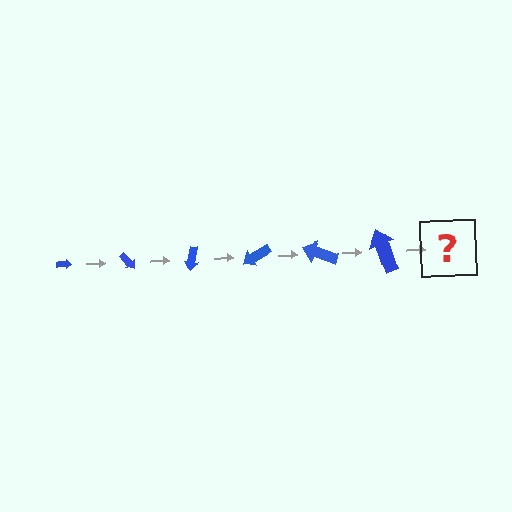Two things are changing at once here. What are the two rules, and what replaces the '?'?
The two rules are that the arrow grows larger each step and it rotates 50 degrees each step. The '?' should be an arrow, larger than the previous one and rotated 300 degrees from the start.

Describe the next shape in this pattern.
It should be an arrow, larger than the previous one and rotated 300 degrees from the start.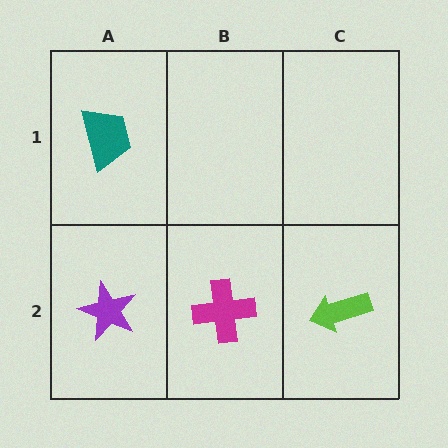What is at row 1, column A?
A teal trapezoid.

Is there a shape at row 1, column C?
No, that cell is empty.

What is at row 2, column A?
A purple star.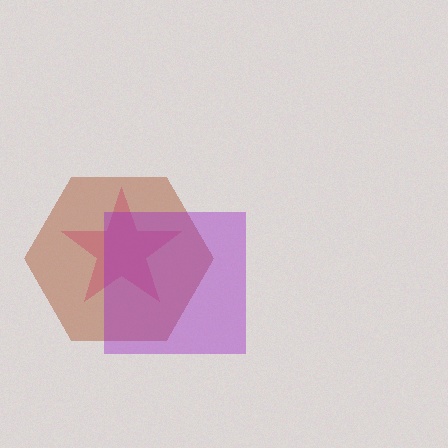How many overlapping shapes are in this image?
There are 3 overlapping shapes in the image.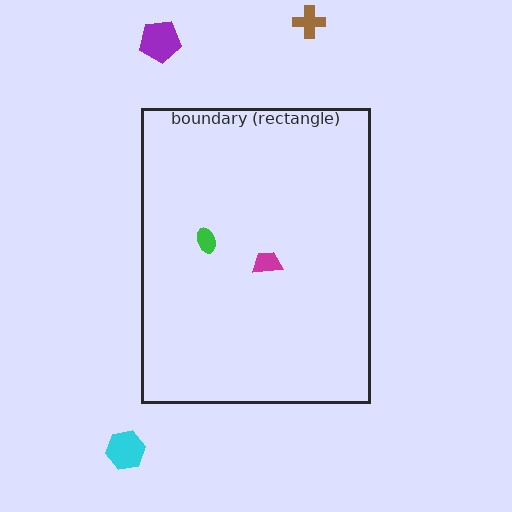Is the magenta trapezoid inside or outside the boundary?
Inside.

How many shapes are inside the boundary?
2 inside, 3 outside.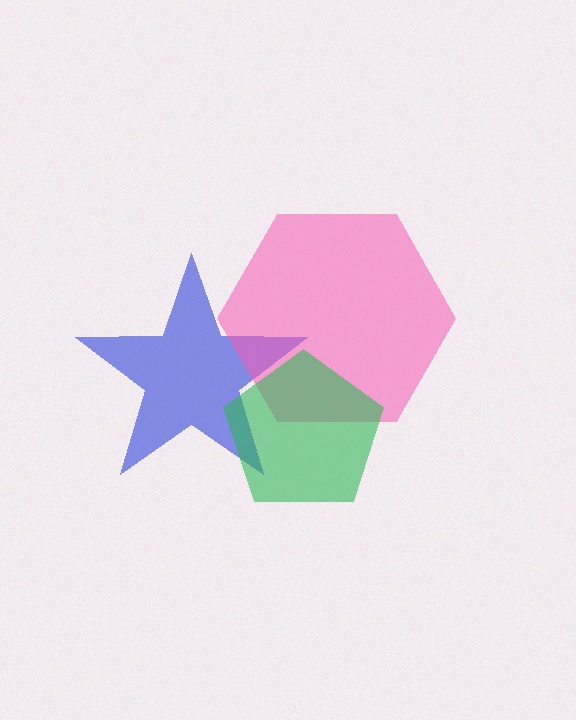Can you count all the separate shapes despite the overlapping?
Yes, there are 3 separate shapes.